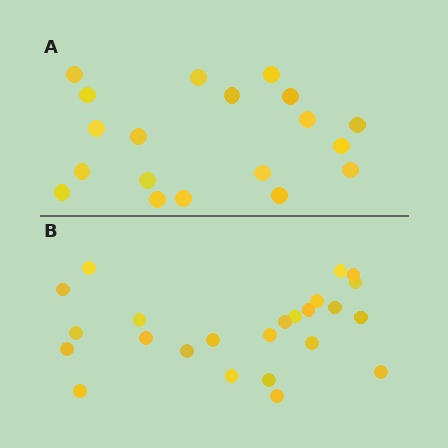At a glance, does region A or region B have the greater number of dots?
Region B (the bottom region) has more dots.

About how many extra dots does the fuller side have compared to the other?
Region B has about 5 more dots than region A.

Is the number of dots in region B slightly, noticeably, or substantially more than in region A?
Region B has noticeably more, but not dramatically so. The ratio is roughly 1.3 to 1.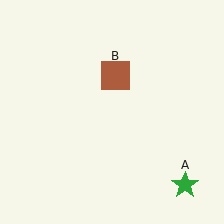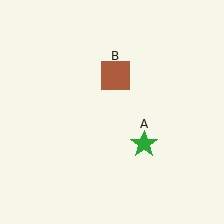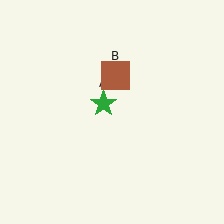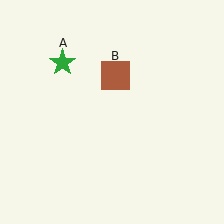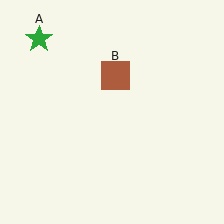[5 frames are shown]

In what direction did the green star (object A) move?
The green star (object A) moved up and to the left.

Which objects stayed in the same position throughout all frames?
Brown square (object B) remained stationary.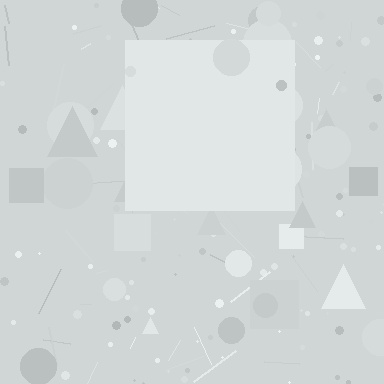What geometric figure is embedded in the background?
A square is embedded in the background.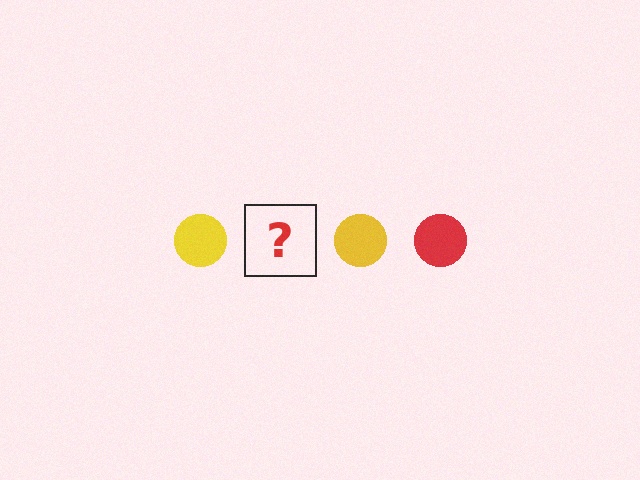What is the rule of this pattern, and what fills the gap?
The rule is that the pattern cycles through yellow, red circles. The gap should be filled with a red circle.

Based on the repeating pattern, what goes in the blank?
The blank should be a red circle.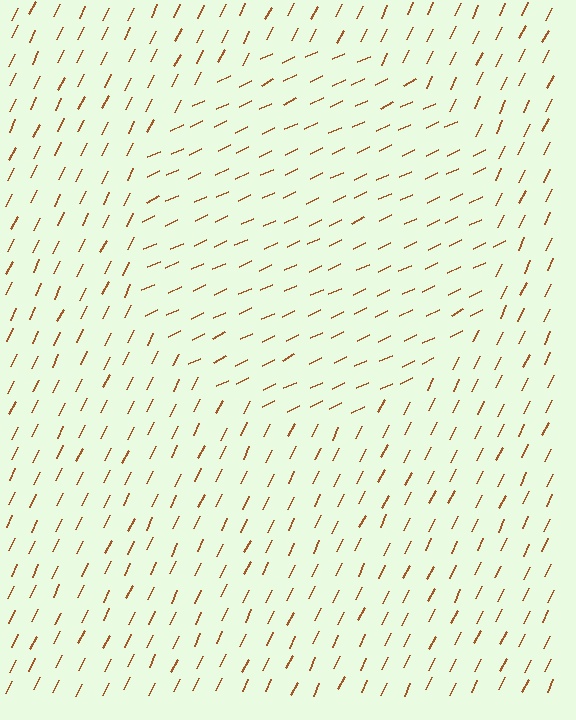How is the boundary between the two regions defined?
The boundary is defined purely by a change in line orientation (approximately 39 degrees difference). All lines are the same color and thickness.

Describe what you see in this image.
The image is filled with small brown line segments. A circle region in the image has lines oriented differently from the surrounding lines, creating a visible texture boundary.